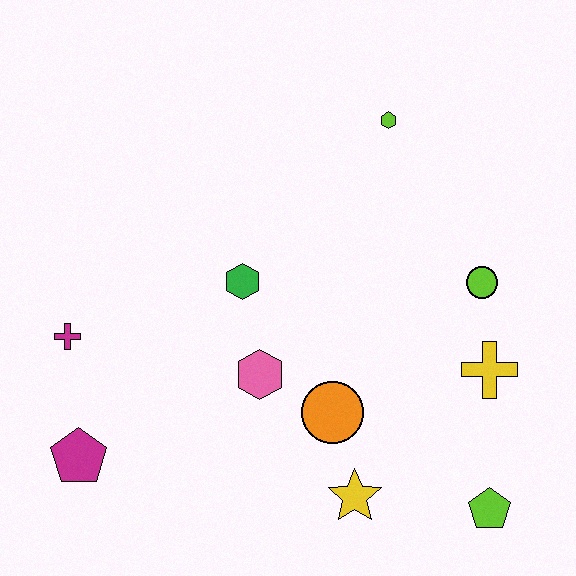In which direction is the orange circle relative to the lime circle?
The orange circle is to the left of the lime circle.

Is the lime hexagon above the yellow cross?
Yes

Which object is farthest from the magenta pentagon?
The lime hexagon is farthest from the magenta pentagon.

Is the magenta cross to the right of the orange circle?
No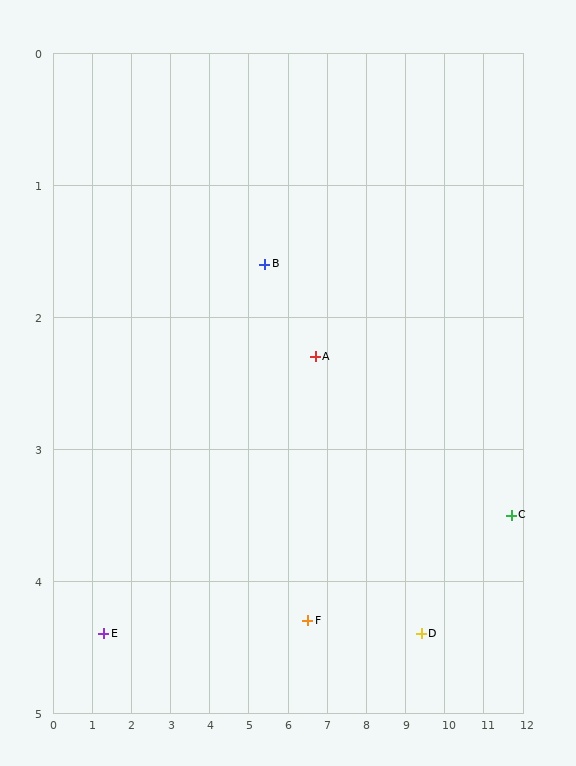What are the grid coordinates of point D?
Point D is at approximately (9.4, 4.4).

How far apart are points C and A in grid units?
Points C and A are about 5.1 grid units apart.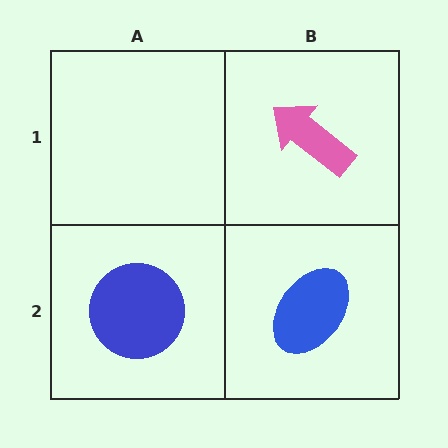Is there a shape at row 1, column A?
No, that cell is empty.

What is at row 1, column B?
A pink arrow.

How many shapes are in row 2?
2 shapes.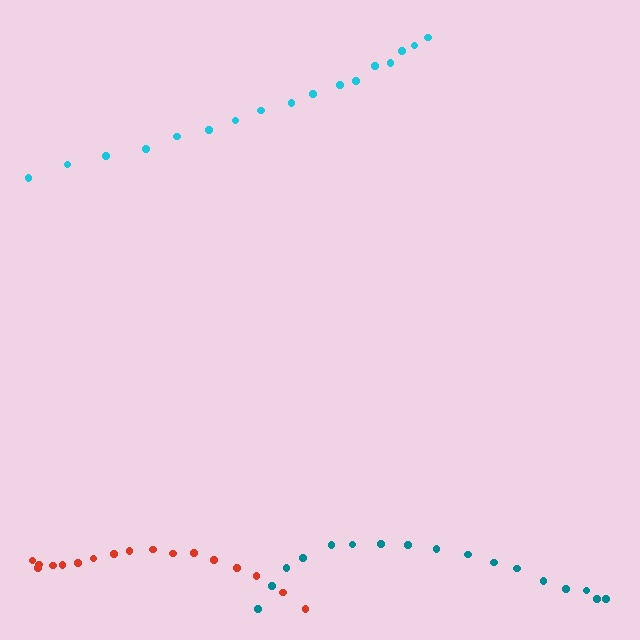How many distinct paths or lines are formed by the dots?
There are 3 distinct paths.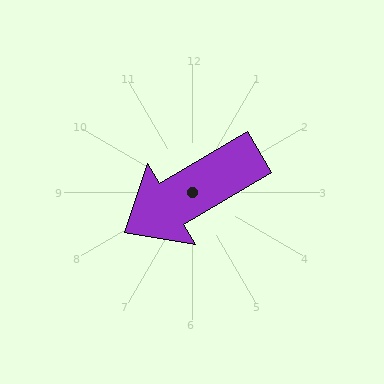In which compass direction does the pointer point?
Southwest.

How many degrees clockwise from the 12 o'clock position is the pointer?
Approximately 239 degrees.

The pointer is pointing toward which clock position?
Roughly 8 o'clock.